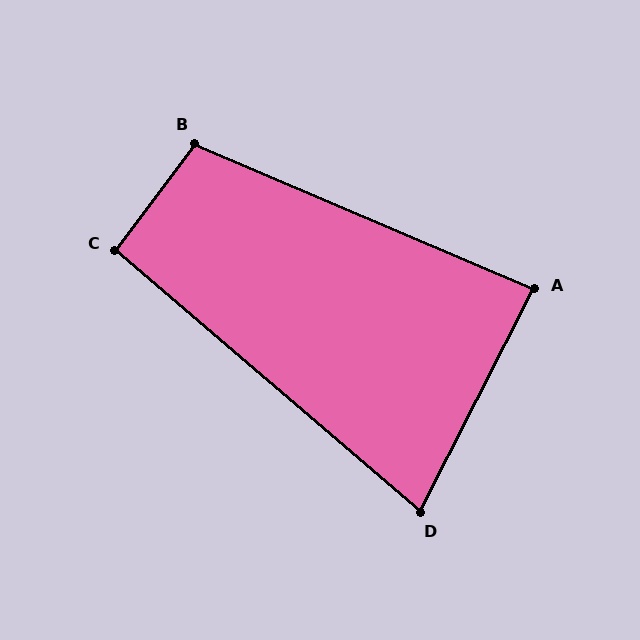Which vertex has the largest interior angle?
B, at approximately 103 degrees.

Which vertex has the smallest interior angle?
D, at approximately 77 degrees.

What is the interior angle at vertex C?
Approximately 94 degrees (approximately right).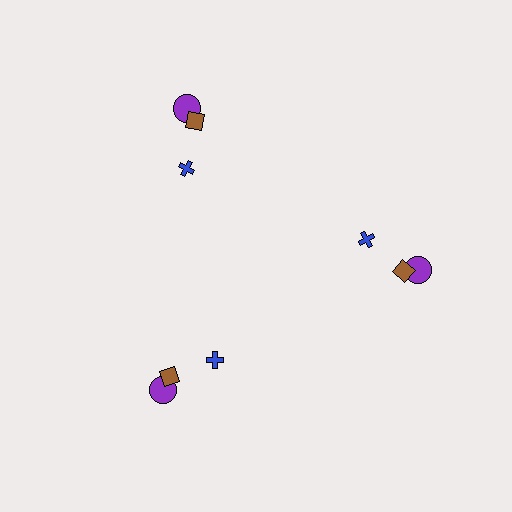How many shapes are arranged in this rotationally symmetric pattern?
There are 9 shapes, arranged in 3 groups of 3.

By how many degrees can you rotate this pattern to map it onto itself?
The pattern maps onto itself every 120 degrees of rotation.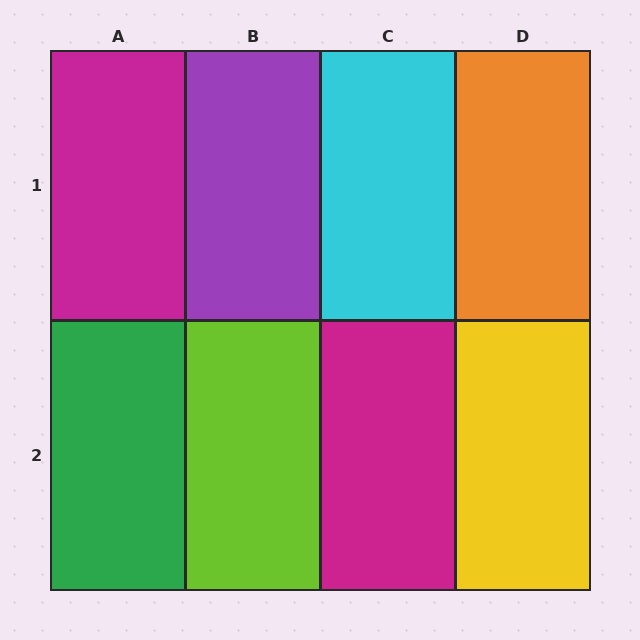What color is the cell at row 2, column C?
Magenta.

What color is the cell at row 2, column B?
Lime.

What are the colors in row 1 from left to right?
Magenta, purple, cyan, orange.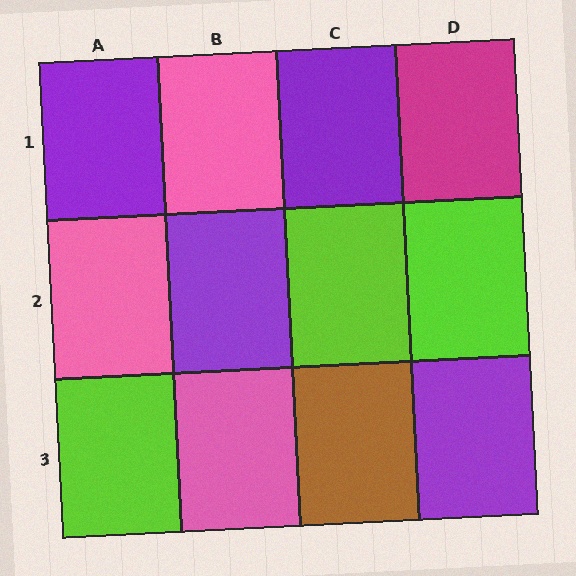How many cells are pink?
3 cells are pink.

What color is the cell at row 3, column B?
Pink.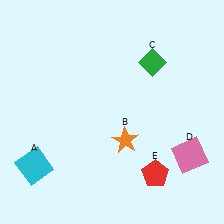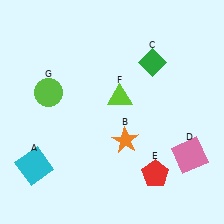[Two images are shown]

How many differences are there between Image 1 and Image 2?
There are 2 differences between the two images.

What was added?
A lime triangle (F), a lime circle (G) were added in Image 2.